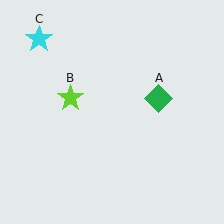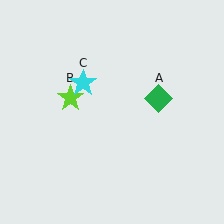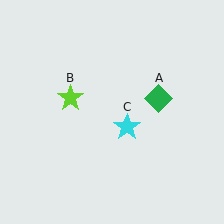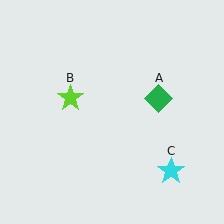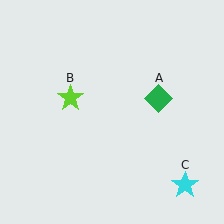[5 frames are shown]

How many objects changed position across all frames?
1 object changed position: cyan star (object C).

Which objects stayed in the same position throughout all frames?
Green diamond (object A) and lime star (object B) remained stationary.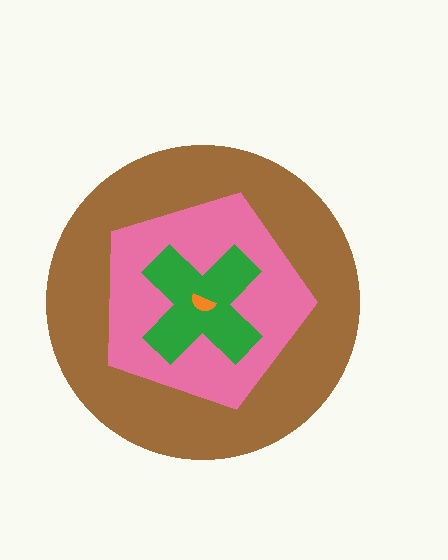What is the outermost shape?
The brown circle.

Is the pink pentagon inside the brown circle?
Yes.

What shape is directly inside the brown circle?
The pink pentagon.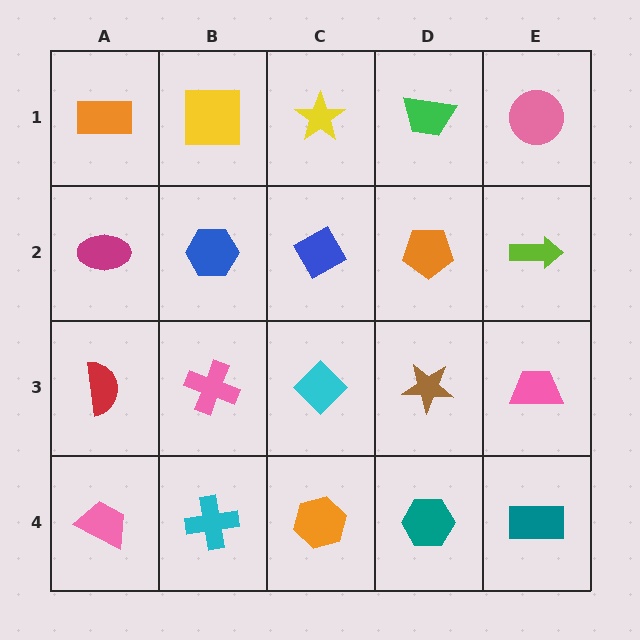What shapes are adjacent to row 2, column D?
A green trapezoid (row 1, column D), a brown star (row 3, column D), a blue diamond (row 2, column C), a lime arrow (row 2, column E).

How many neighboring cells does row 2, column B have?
4.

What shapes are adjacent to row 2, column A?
An orange rectangle (row 1, column A), a red semicircle (row 3, column A), a blue hexagon (row 2, column B).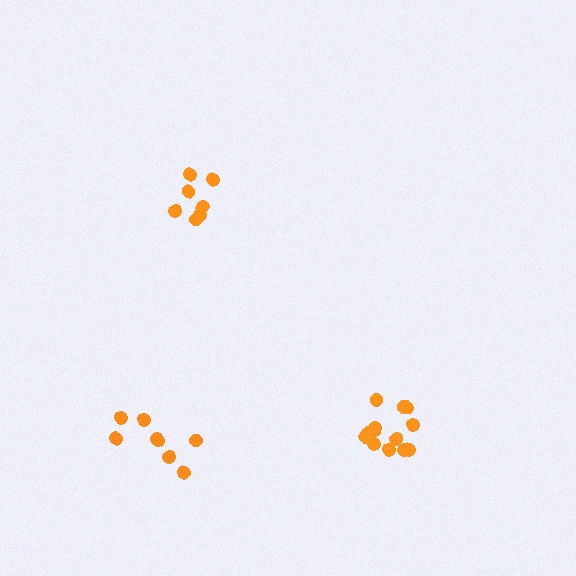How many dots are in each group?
Group 1: 13 dots, Group 2: 8 dots, Group 3: 7 dots (28 total).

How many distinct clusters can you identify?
There are 3 distinct clusters.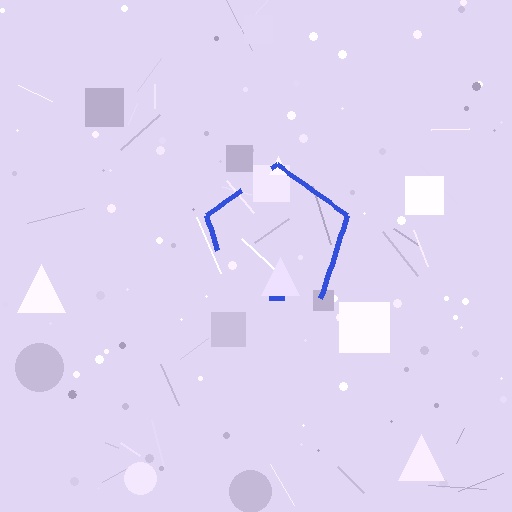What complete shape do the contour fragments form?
The contour fragments form a pentagon.